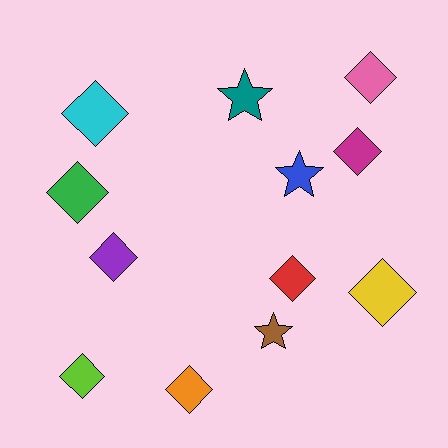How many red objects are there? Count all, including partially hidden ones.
There is 1 red object.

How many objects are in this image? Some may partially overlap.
There are 12 objects.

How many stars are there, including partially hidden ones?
There are 3 stars.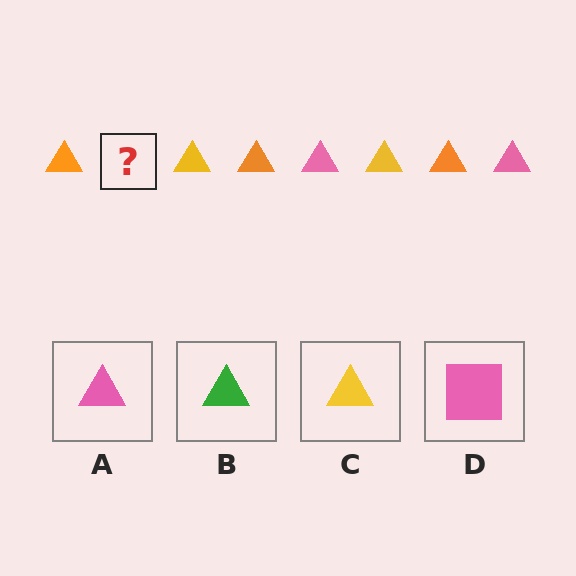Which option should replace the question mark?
Option A.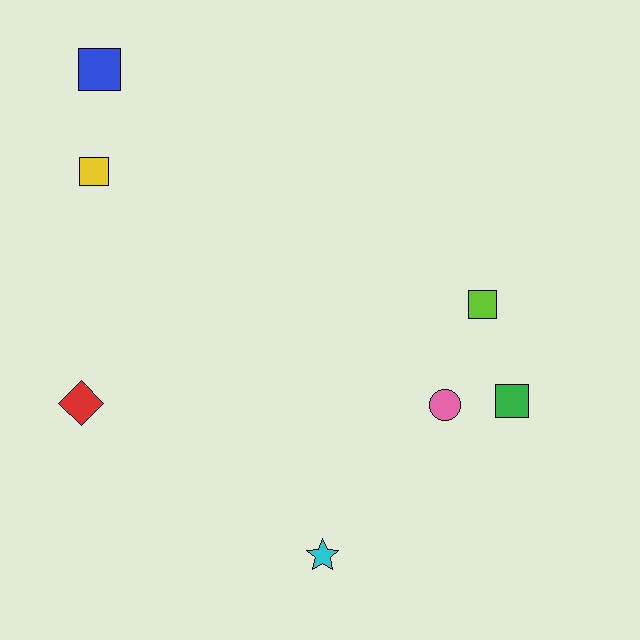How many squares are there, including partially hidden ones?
There are 4 squares.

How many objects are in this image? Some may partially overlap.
There are 7 objects.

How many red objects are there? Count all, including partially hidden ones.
There is 1 red object.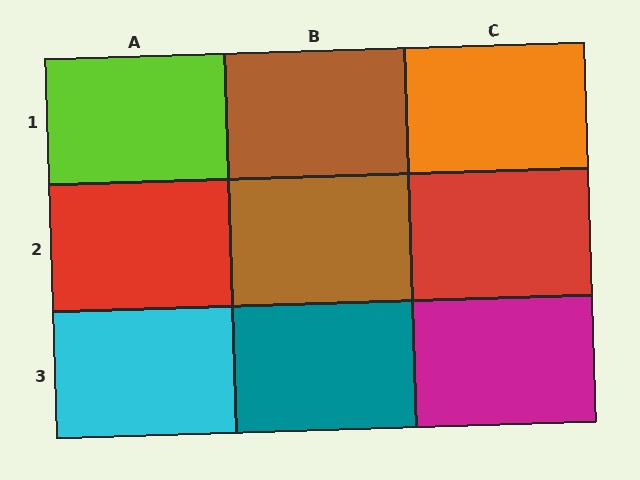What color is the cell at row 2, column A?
Red.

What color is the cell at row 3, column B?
Teal.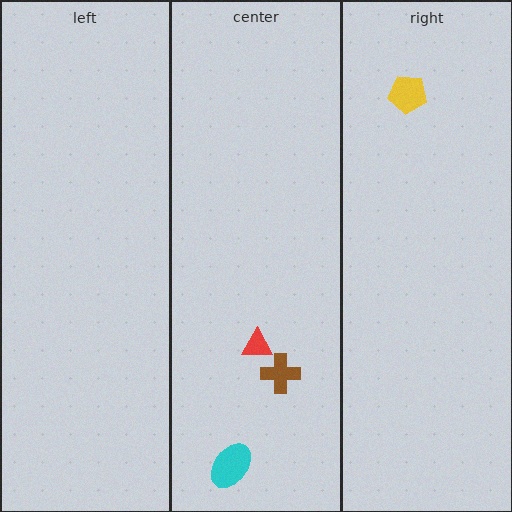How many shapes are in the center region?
3.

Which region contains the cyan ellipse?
The center region.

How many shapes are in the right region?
1.